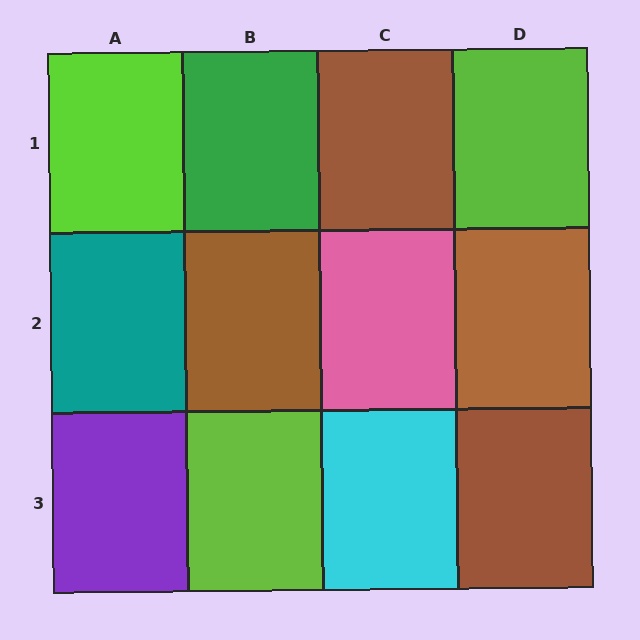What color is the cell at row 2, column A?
Teal.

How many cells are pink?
1 cell is pink.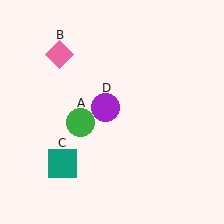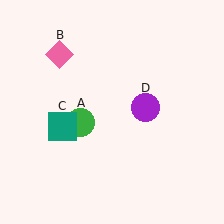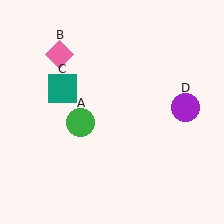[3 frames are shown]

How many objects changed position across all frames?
2 objects changed position: teal square (object C), purple circle (object D).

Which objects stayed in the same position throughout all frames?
Green circle (object A) and pink diamond (object B) remained stationary.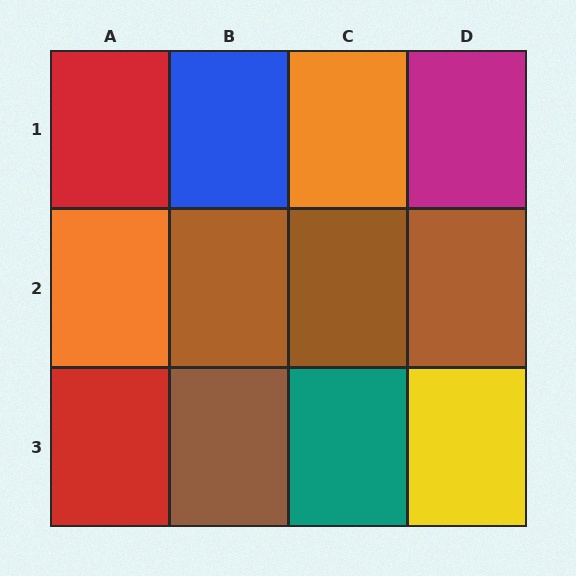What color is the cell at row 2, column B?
Brown.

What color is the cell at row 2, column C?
Brown.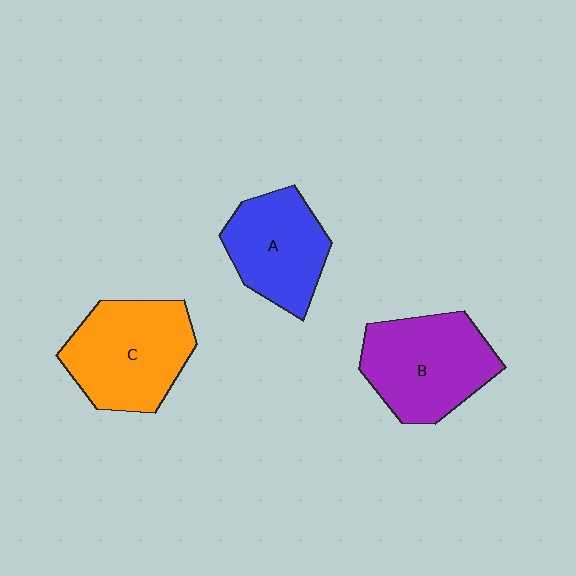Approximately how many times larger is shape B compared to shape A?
Approximately 1.2 times.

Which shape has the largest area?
Shape C (orange).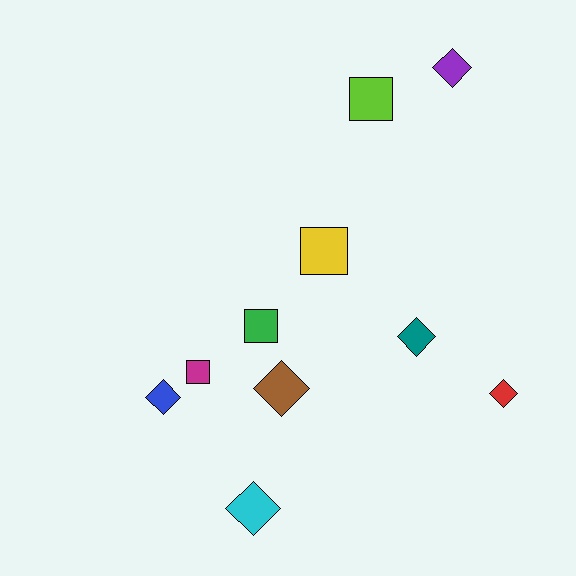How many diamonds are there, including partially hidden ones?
There are 6 diamonds.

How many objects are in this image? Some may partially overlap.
There are 10 objects.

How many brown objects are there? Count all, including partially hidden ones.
There is 1 brown object.